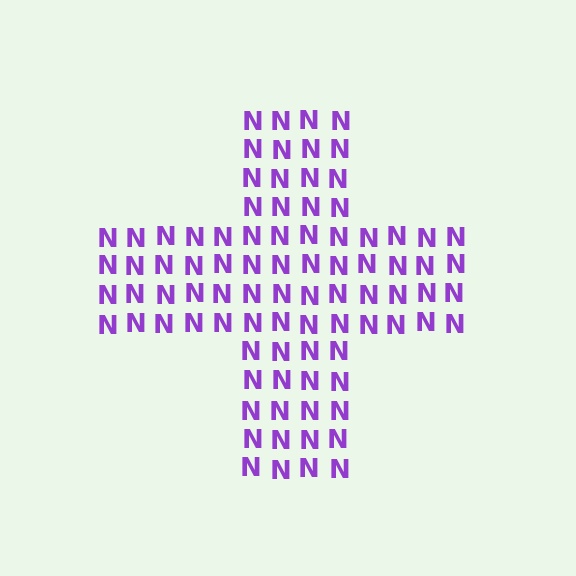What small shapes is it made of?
It is made of small letter N's.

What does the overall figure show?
The overall figure shows a cross.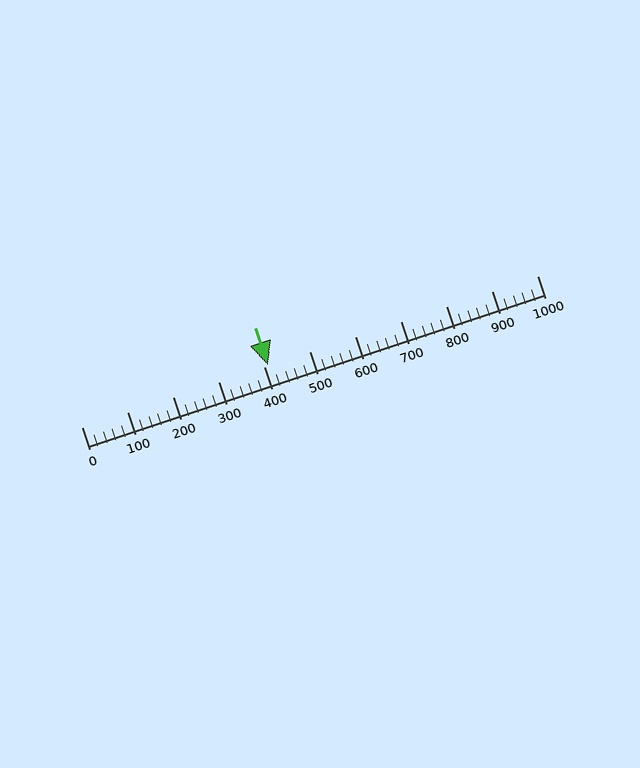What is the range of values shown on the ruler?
The ruler shows values from 0 to 1000.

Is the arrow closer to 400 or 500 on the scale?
The arrow is closer to 400.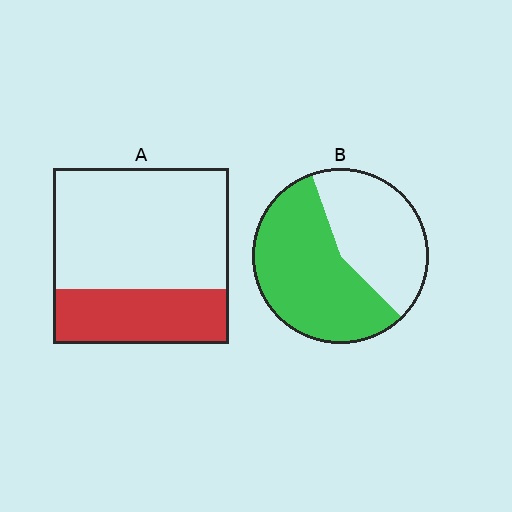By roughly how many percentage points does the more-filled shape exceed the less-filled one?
By roughly 25 percentage points (B over A).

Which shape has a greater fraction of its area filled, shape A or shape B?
Shape B.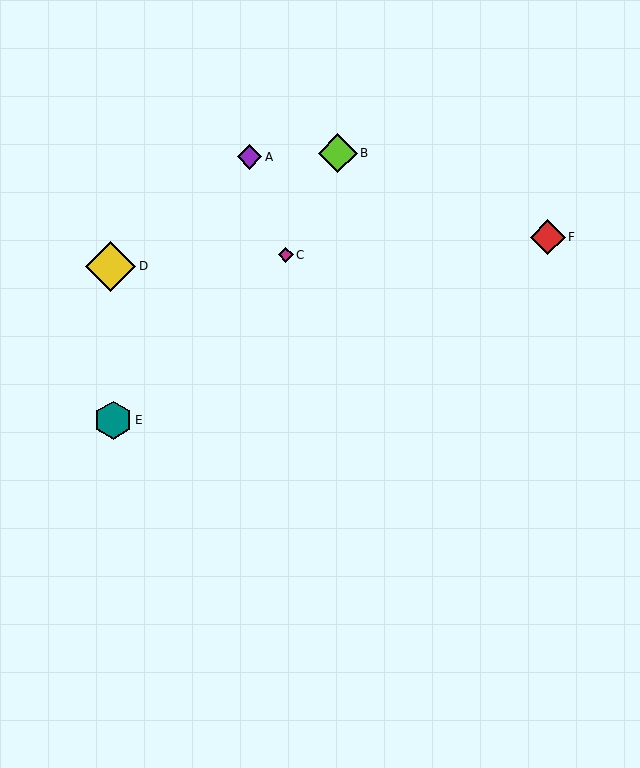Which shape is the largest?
The yellow diamond (labeled D) is the largest.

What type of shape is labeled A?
Shape A is a purple diamond.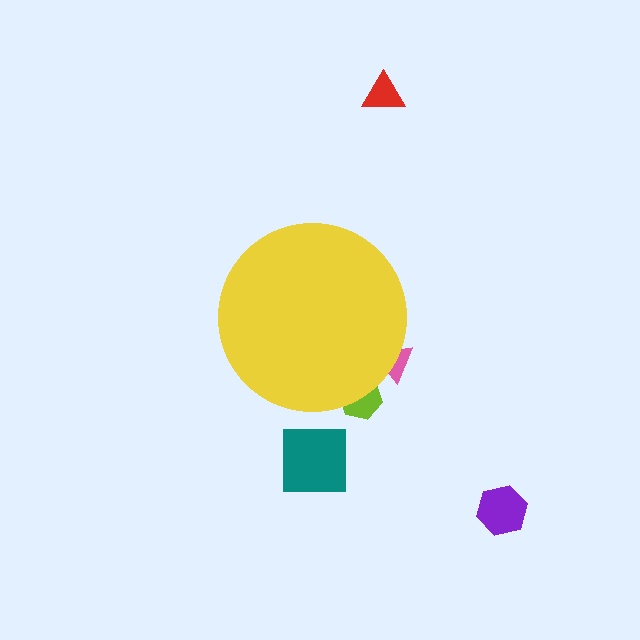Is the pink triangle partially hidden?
Yes, the pink triangle is partially hidden behind the yellow circle.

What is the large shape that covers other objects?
A yellow circle.